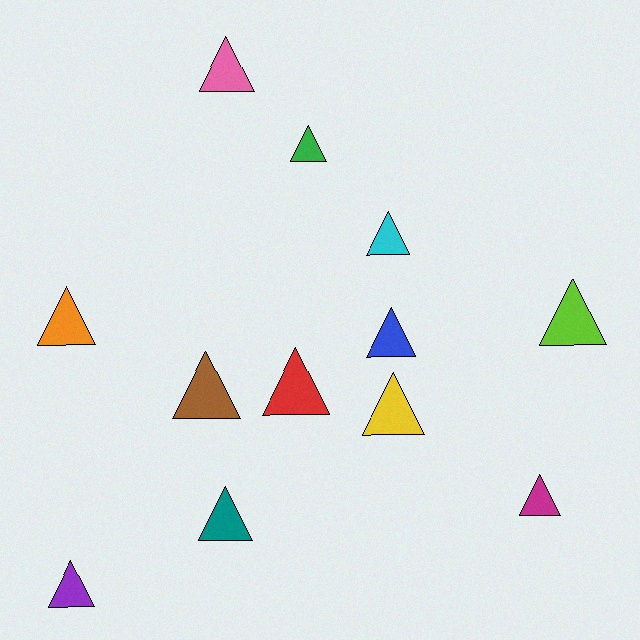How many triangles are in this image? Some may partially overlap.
There are 12 triangles.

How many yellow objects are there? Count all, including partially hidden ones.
There is 1 yellow object.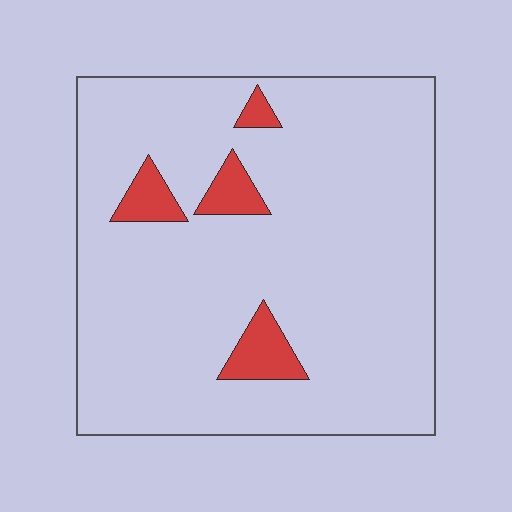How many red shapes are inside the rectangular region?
4.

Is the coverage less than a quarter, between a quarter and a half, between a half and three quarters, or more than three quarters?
Less than a quarter.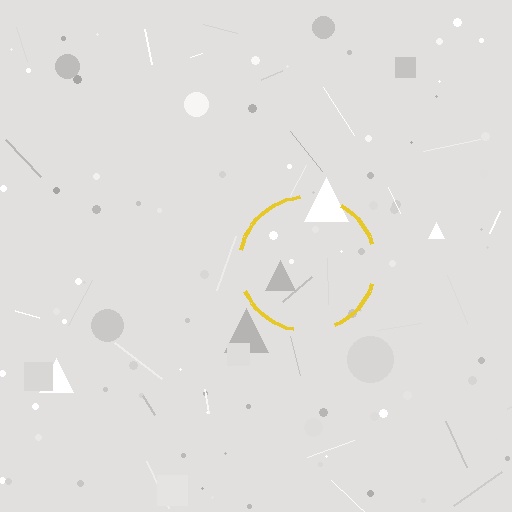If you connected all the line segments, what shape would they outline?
They would outline a circle.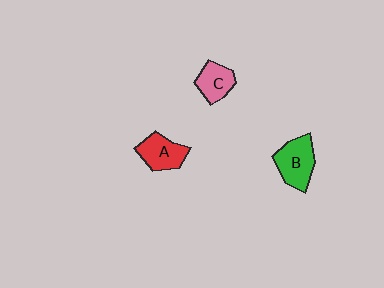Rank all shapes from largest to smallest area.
From largest to smallest: B (green), A (red), C (pink).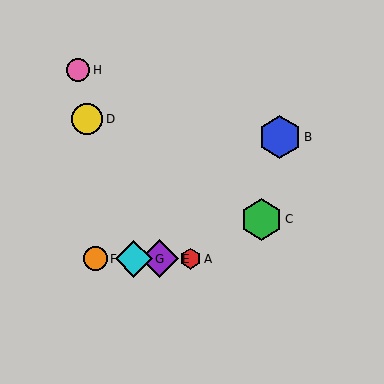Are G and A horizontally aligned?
Yes, both are at y≈259.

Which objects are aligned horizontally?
Objects A, E, F, G are aligned horizontally.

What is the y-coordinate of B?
Object B is at y≈137.